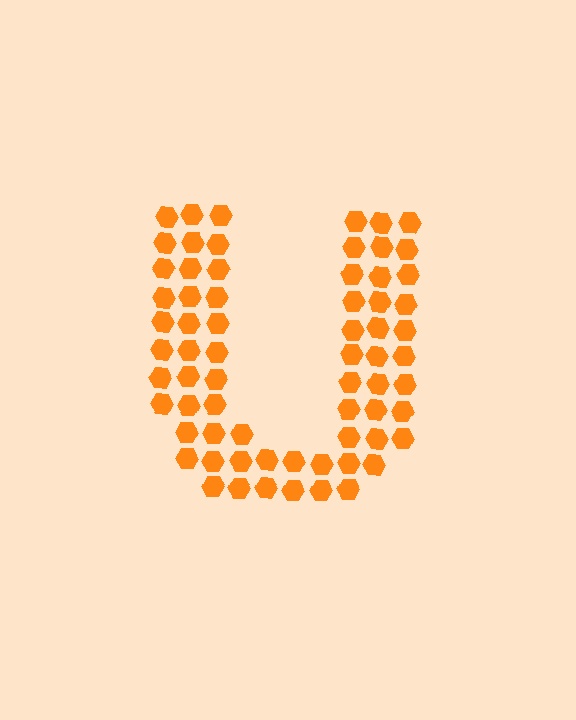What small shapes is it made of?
It is made of small hexagons.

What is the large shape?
The large shape is the letter U.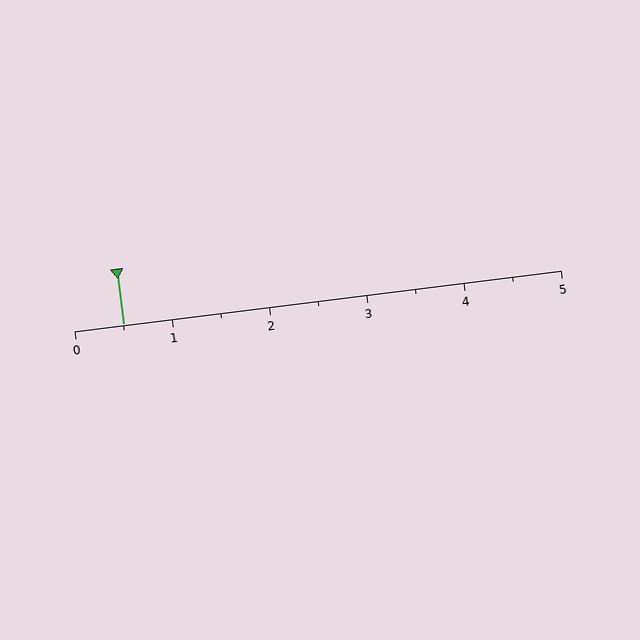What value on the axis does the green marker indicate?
The marker indicates approximately 0.5.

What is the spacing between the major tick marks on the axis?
The major ticks are spaced 1 apart.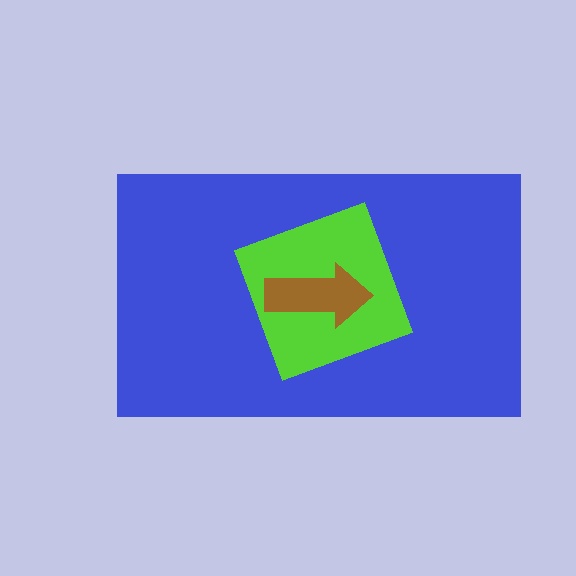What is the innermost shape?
The brown arrow.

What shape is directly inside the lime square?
The brown arrow.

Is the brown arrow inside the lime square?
Yes.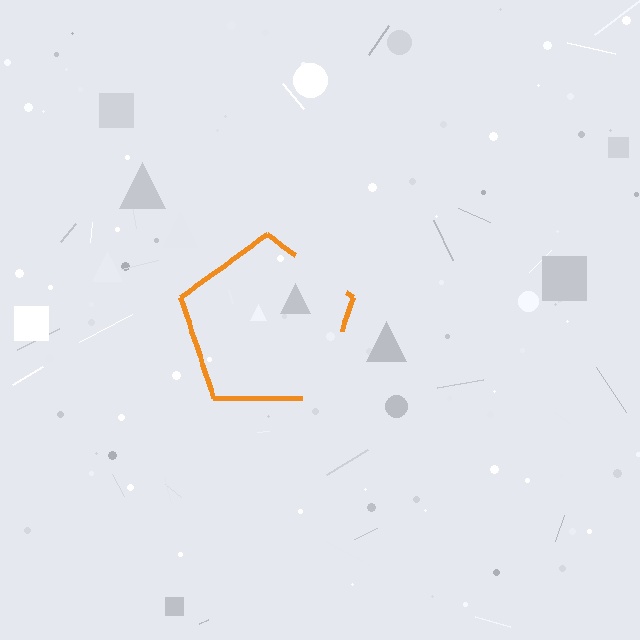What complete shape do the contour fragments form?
The contour fragments form a pentagon.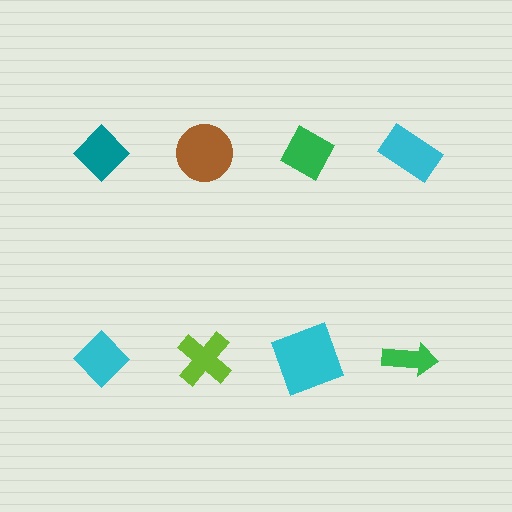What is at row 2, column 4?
A green arrow.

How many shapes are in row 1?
4 shapes.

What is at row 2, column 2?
A lime cross.